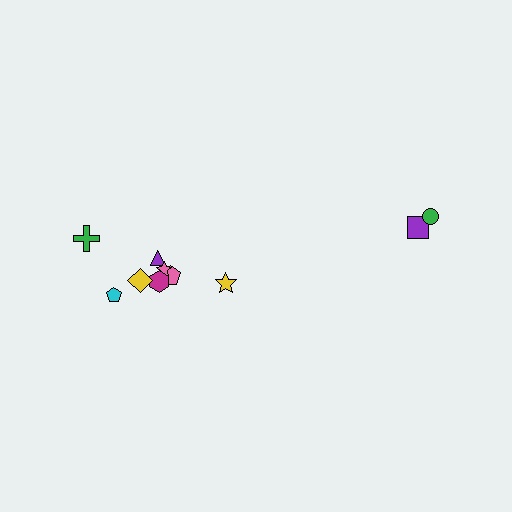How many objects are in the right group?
There are 3 objects.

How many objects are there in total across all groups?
There are 10 objects.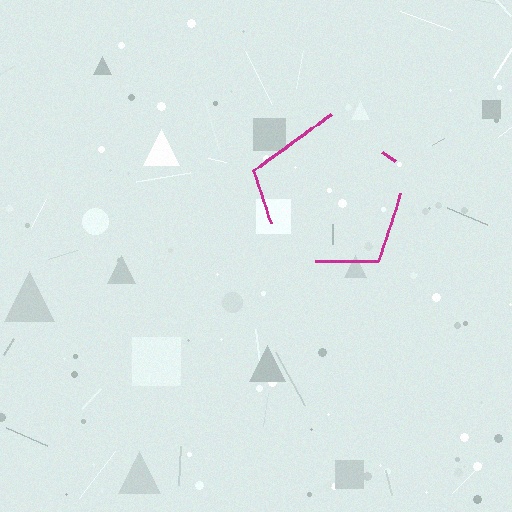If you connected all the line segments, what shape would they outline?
They would outline a pentagon.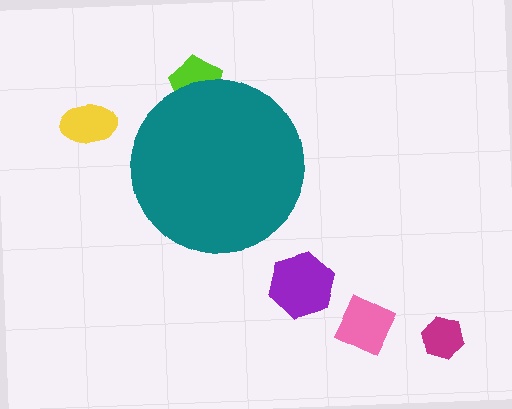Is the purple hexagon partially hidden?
No, the purple hexagon is fully visible.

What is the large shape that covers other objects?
A teal circle.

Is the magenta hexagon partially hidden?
No, the magenta hexagon is fully visible.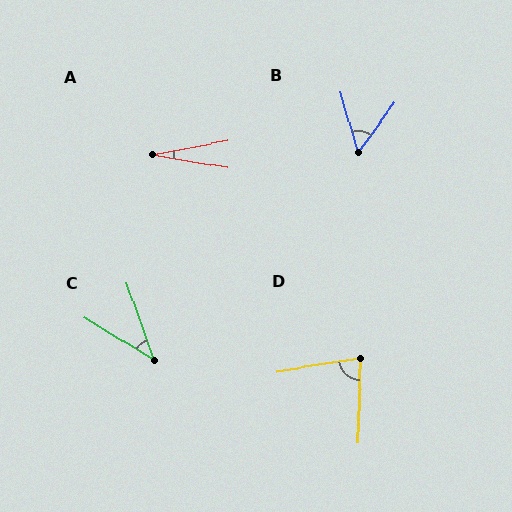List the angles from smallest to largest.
A (21°), C (39°), B (52°), D (79°).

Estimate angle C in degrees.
Approximately 39 degrees.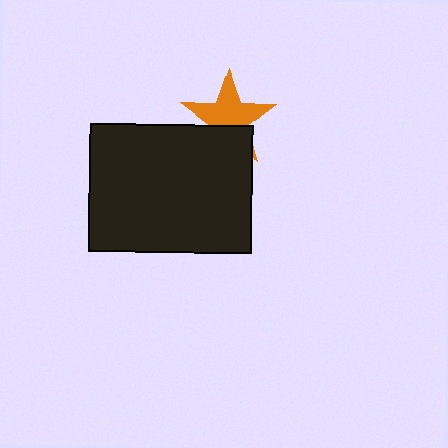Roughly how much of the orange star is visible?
About half of it is visible (roughly 65%).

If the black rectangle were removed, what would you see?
You would see the complete orange star.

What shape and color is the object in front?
The object in front is a black rectangle.